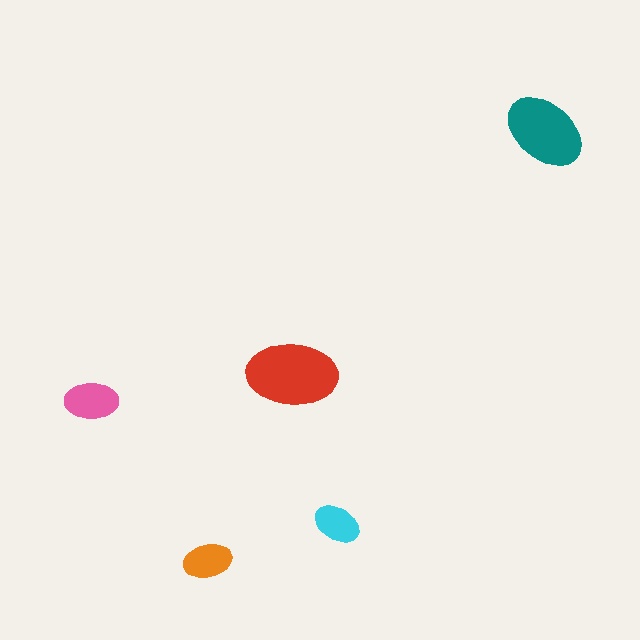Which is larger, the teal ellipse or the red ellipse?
The red one.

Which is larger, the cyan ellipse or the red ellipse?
The red one.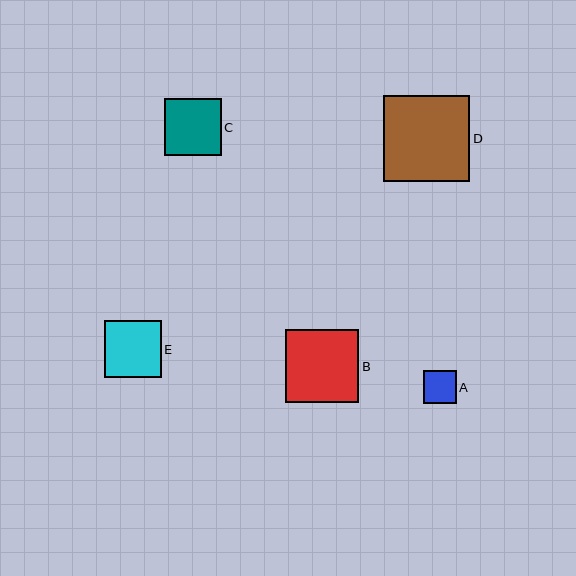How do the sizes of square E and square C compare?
Square E and square C are approximately the same size.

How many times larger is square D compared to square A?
Square D is approximately 2.6 times the size of square A.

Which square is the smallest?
Square A is the smallest with a size of approximately 33 pixels.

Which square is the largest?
Square D is the largest with a size of approximately 86 pixels.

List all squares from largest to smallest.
From largest to smallest: D, B, E, C, A.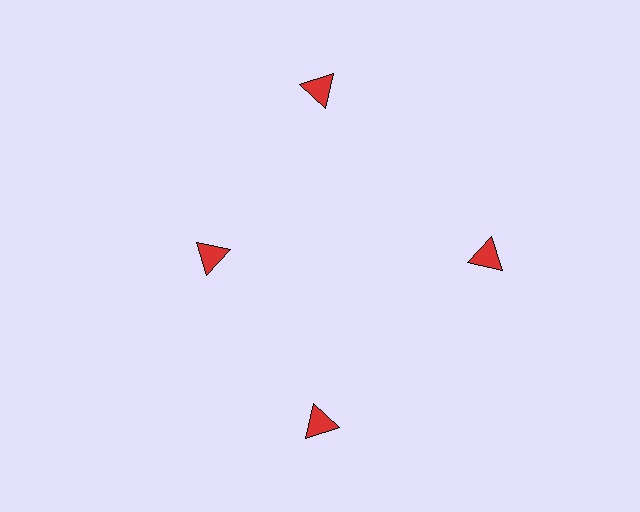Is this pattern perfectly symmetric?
No. The 4 red triangles are arranged in a ring, but one element near the 9 o'clock position is pulled inward toward the center, breaking the 4-fold rotational symmetry.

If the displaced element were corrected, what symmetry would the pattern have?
It would have 4-fold rotational symmetry — the pattern would map onto itself every 90 degrees.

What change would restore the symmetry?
The symmetry would be restored by moving it outward, back onto the ring so that all 4 triangles sit at equal angles and equal distance from the center.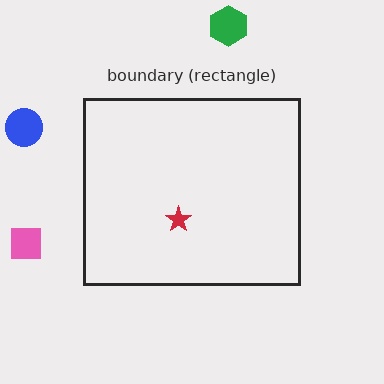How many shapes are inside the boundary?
1 inside, 3 outside.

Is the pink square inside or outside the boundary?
Outside.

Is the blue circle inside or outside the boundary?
Outside.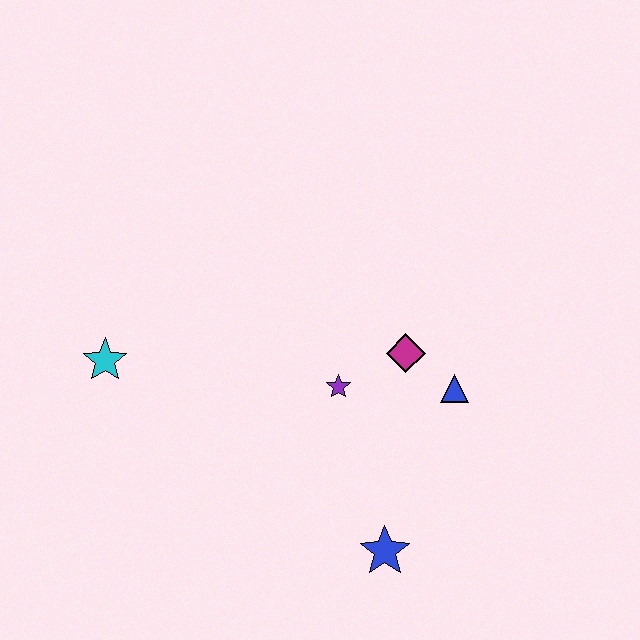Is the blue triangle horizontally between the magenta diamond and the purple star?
No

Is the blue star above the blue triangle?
No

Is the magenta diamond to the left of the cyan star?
No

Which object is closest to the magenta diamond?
The blue triangle is closest to the magenta diamond.